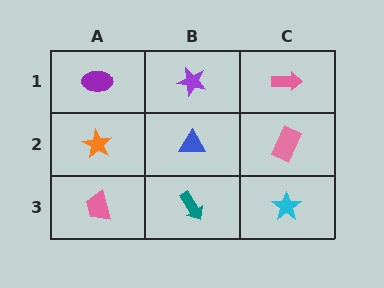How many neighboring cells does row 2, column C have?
3.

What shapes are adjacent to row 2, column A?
A purple ellipse (row 1, column A), a pink trapezoid (row 3, column A), a blue triangle (row 2, column B).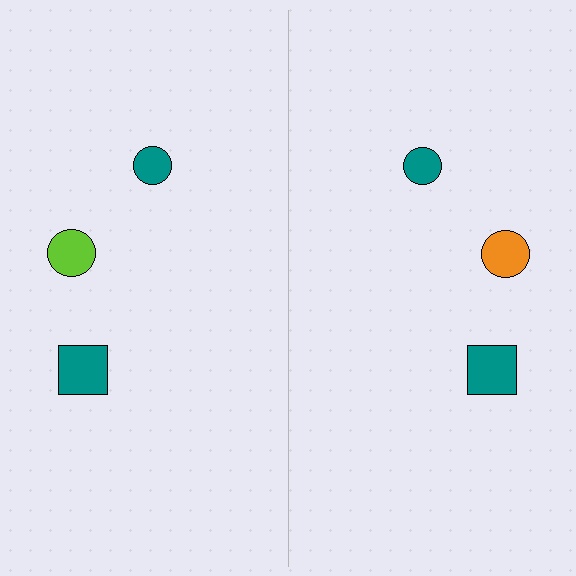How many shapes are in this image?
There are 6 shapes in this image.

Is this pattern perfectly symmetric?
No, the pattern is not perfectly symmetric. The orange circle on the right side breaks the symmetry — its mirror counterpart is lime.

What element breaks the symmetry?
The orange circle on the right side breaks the symmetry — its mirror counterpart is lime.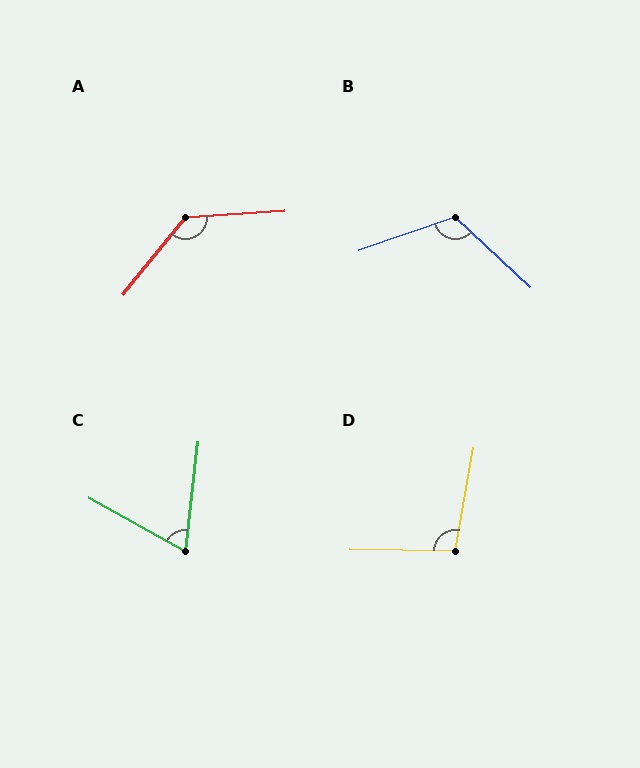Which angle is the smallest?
C, at approximately 67 degrees.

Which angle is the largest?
A, at approximately 132 degrees.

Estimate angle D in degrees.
Approximately 99 degrees.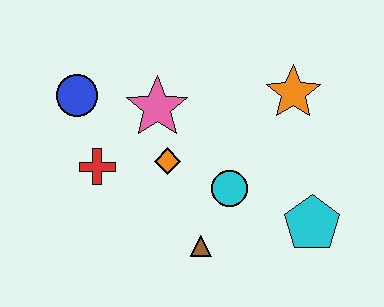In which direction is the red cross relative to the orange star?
The red cross is to the left of the orange star.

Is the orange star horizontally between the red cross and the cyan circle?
No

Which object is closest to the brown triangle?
The cyan circle is closest to the brown triangle.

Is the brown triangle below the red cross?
Yes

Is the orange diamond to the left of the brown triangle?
Yes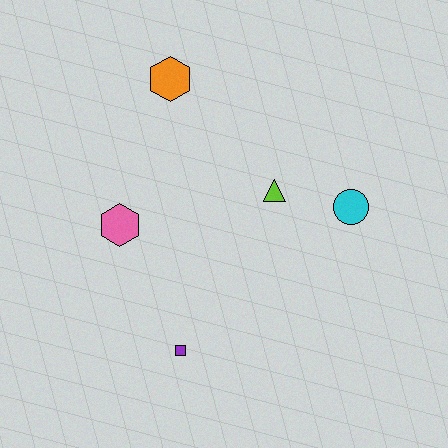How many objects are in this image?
There are 5 objects.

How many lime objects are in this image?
There is 1 lime object.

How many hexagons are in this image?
There are 2 hexagons.